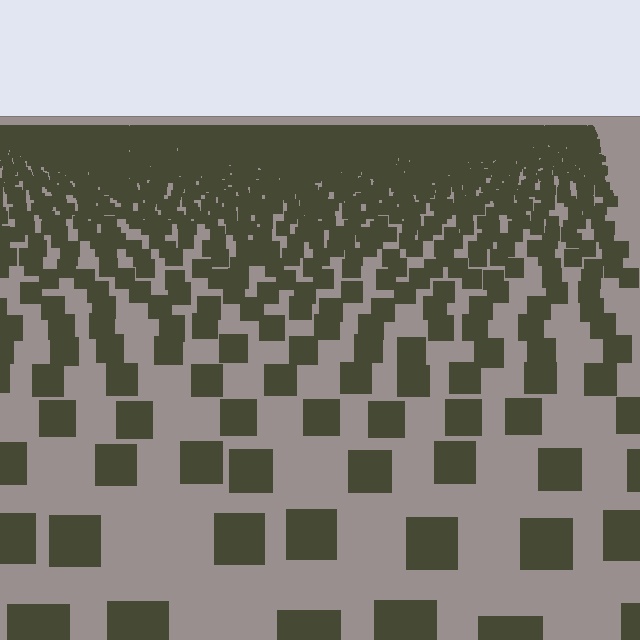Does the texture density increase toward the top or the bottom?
Density increases toward the top.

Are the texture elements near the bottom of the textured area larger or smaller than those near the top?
Larger. Near the bottom, elements are closer to the viewer and appear at a bigger on-screen size.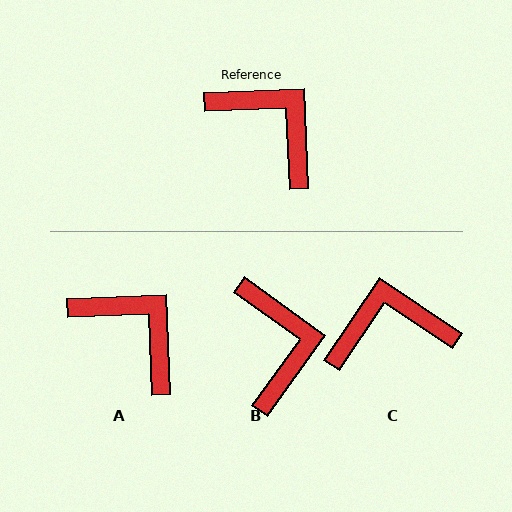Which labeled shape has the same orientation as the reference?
A.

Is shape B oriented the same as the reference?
No, it is off by about 38 degrees.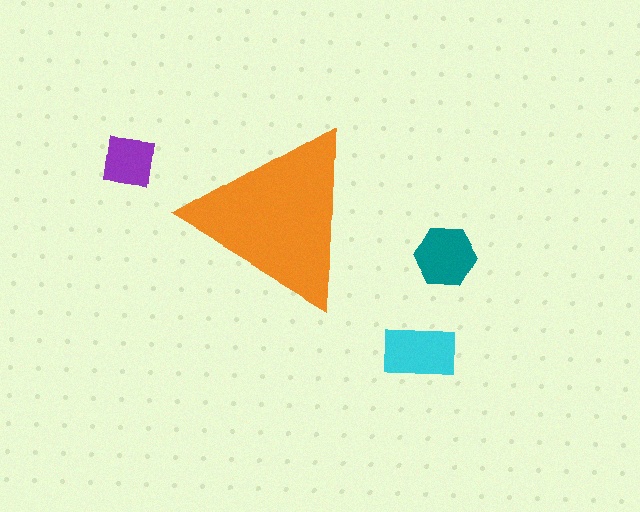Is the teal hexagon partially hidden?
No, the teal hexagon is fully visible.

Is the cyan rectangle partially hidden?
No, the cyan rectangle is fully visible.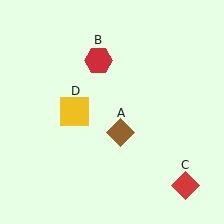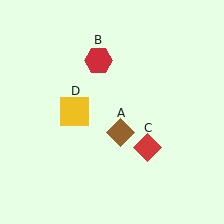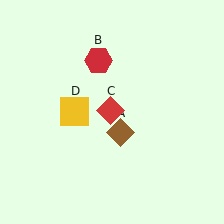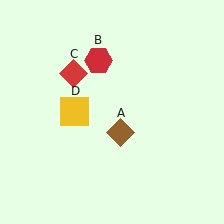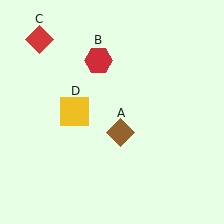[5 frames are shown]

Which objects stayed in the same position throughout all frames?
Brown diamond (object A) and red hexagon (object B) and yellow square (object D) remained stationary.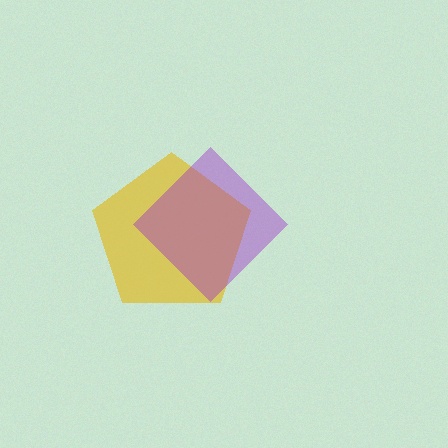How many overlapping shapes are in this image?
There are 2 overlapping shapes in the image.